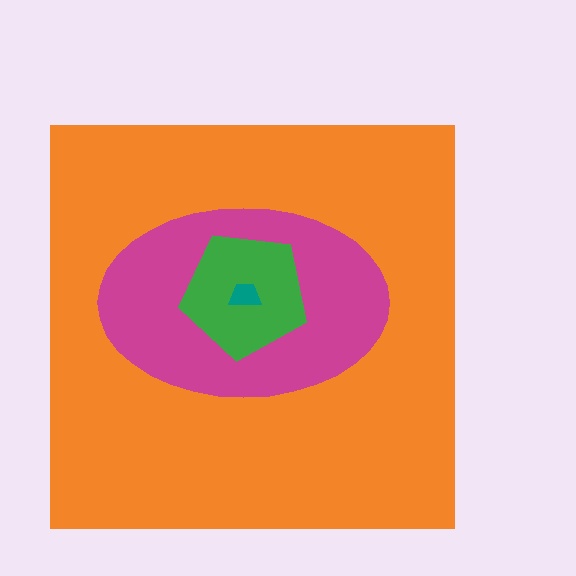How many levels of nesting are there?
4.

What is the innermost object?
The teal trapezoid.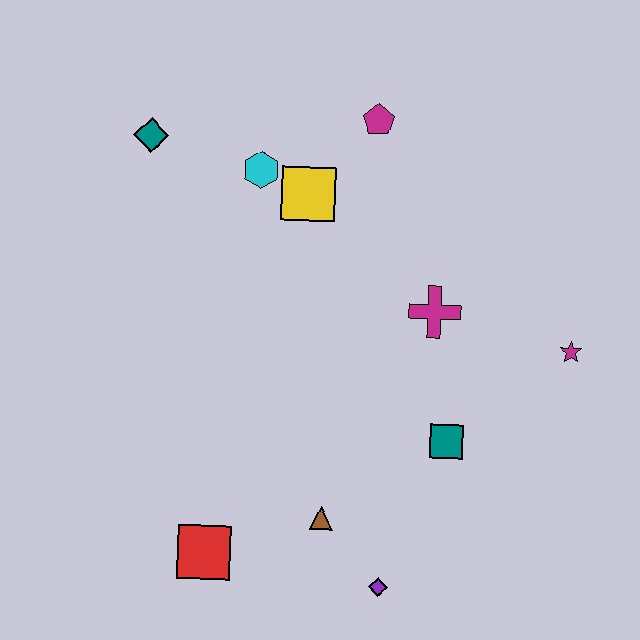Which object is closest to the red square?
The brown triangle is closest to the red square.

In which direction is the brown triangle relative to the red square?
The brown triangle is to the right of the red square.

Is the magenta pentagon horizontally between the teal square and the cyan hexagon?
Yes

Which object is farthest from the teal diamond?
The purple diamond is farthest from the teal diamond.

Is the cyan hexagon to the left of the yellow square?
Yes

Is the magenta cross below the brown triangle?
No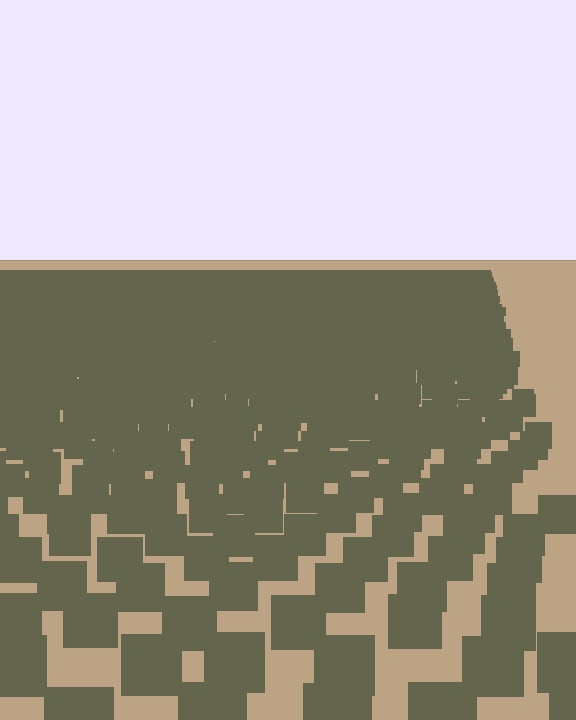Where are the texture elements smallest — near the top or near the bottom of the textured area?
Near the top.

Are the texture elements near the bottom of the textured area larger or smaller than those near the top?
Larger. Near the bottom, elements are closer to the viewer and appear at a bigger on-screen size.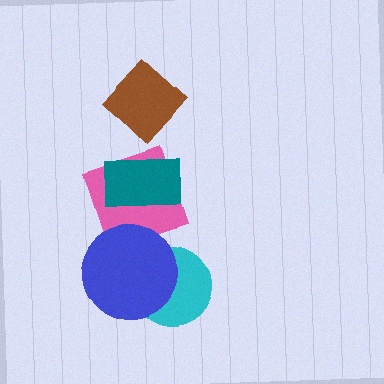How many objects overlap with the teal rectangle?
1 object overlaps with the teal rectangle.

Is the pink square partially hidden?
Yes, it is partially covered by another shape.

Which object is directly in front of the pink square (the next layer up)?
The teal rectangle is directly in front of the pink square.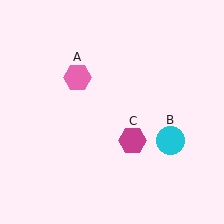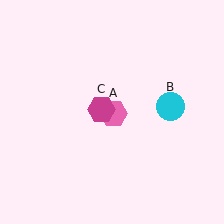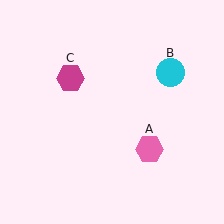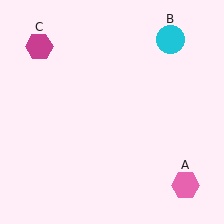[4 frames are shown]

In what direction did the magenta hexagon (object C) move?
The magenta hexagon (object C) moved up and to the left.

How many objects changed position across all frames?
3 objects changed position: pink hexagon (object A), cyan circle (object B), magenta hexagon (object C).